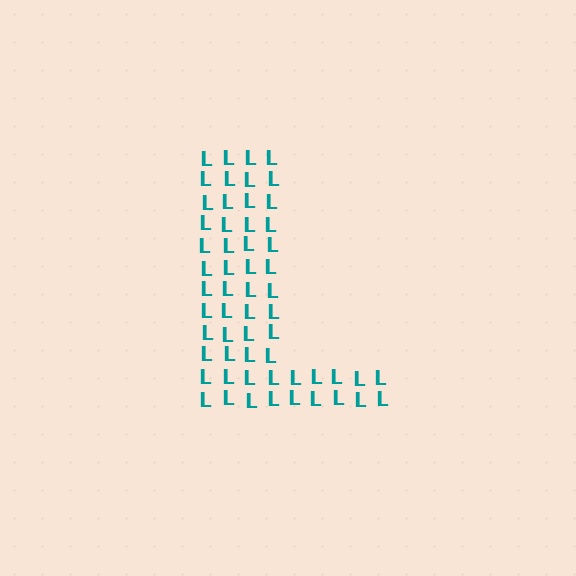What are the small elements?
The small elements are letter L's.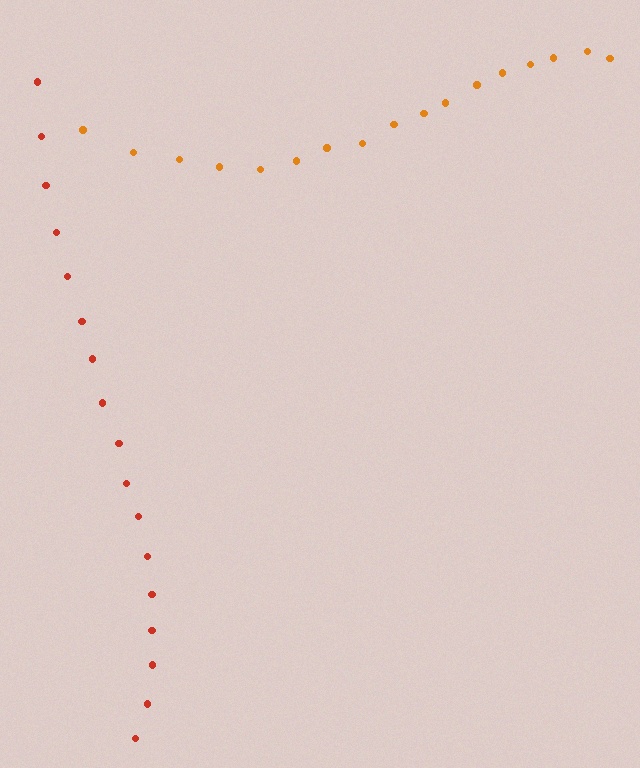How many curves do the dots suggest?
There are 2 distinct paths.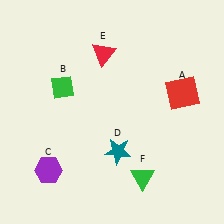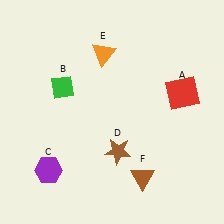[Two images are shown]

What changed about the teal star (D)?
In Image 1, D is teal. In Image 2, it changed to brown.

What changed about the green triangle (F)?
In Image 1, F is green. In Image 2, it changed to brown.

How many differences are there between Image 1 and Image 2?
There are 3 differences between the two images.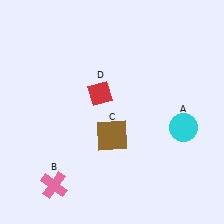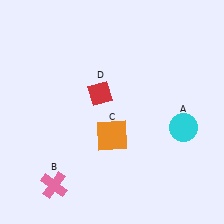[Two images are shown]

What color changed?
The square (C) changed from brown in Image 1 to orange in Image 2.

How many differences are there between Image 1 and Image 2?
There is 1 difference between the two images.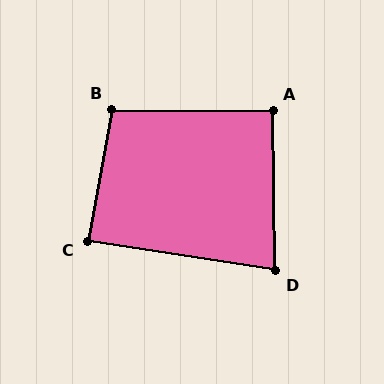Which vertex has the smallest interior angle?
D, at approximately 80 degrees.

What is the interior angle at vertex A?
Approximately 91 degrees (approximately right).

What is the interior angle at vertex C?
Approximately 89 degrees (approximately right).